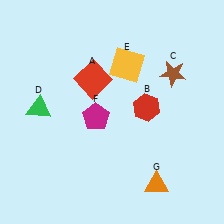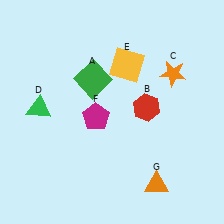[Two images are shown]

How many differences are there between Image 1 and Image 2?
There are 2 differences between the two images.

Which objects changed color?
A changed from red to green. C changed from brown to orange.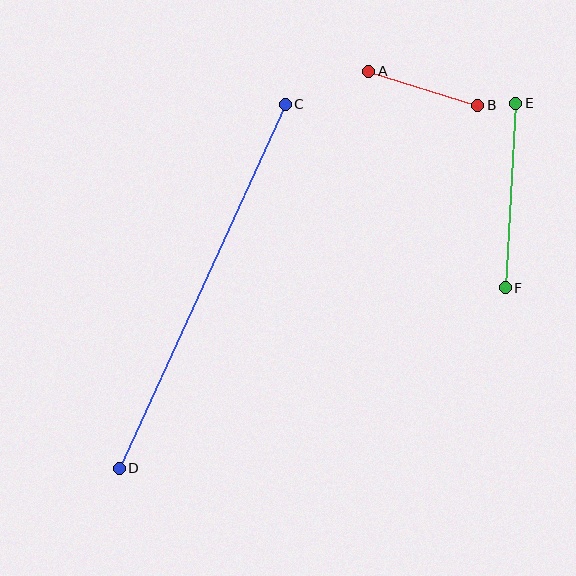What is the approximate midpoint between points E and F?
The midpoint is at approximately (510, 195) pixels.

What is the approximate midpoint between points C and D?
The midpoint is at approximately (202, 286) pixels.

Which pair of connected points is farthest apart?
Points C and D are farthest apart.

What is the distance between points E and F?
The distance is approximately 185 pixels.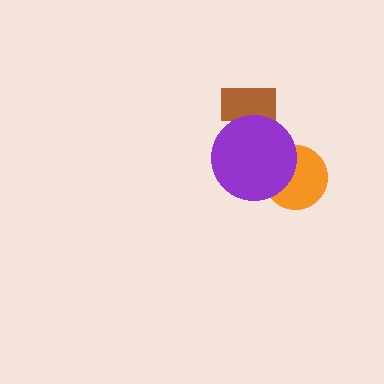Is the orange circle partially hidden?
Yes, it is partially covered by another shape.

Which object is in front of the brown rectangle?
The purple circle is in front of the brown rectangle.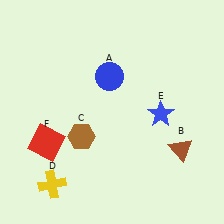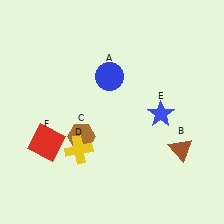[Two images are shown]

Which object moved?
The yellow cross (D) moved up.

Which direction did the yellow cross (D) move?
The yellow cross (D) moved up.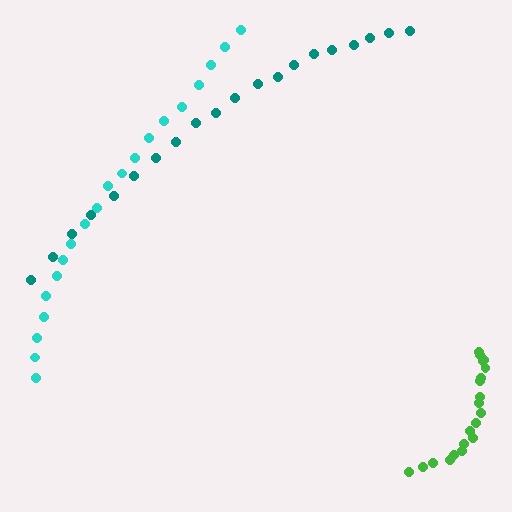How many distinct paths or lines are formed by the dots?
There are 3 distinct paths.